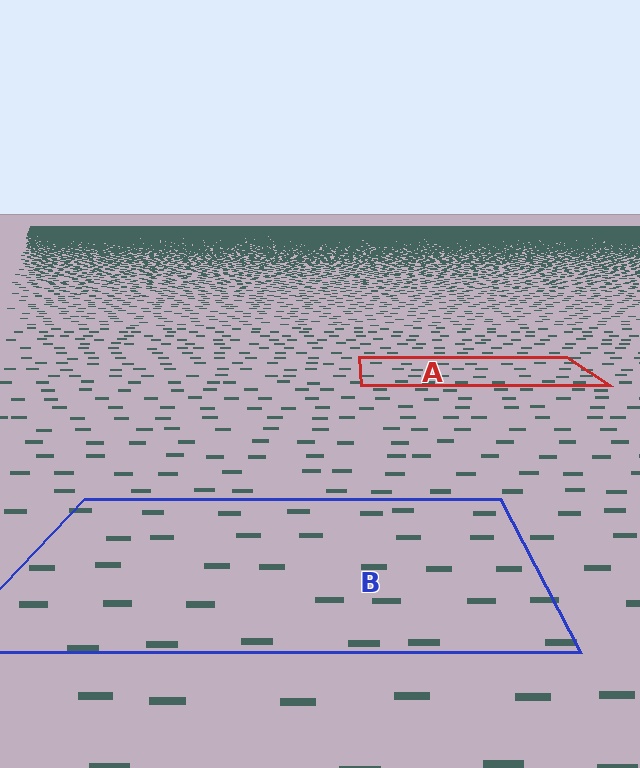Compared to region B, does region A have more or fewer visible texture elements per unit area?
Region A has more texture elements per unit area — they are packed more densely because it is farther away.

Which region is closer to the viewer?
Region B is closer. The texture elements there are larger and more spread out.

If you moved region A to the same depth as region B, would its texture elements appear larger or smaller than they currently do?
They would appear larger. At a closer depth, the same texture elements are projected at a bigger on-screen size.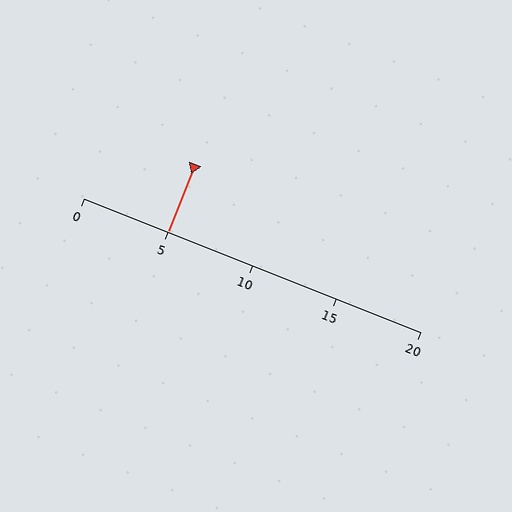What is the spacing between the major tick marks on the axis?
The major ticks are spaced 5 apart.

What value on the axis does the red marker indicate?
The marker indicates approximately 5.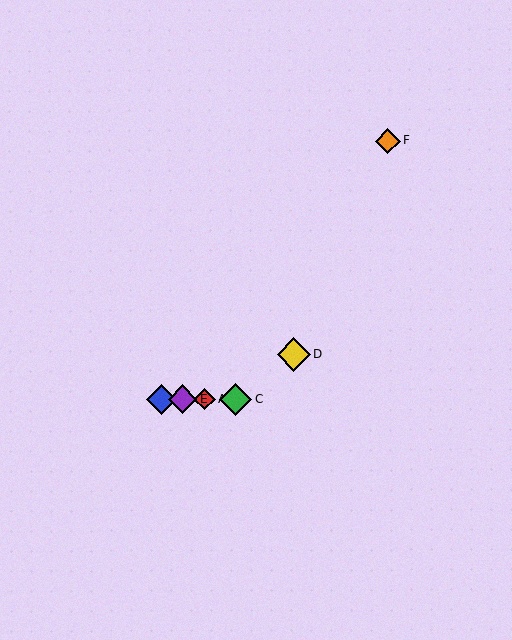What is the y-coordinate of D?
Object D is at y≈354.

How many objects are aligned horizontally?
4 objects (A, B, C, E) are aligned horizontally.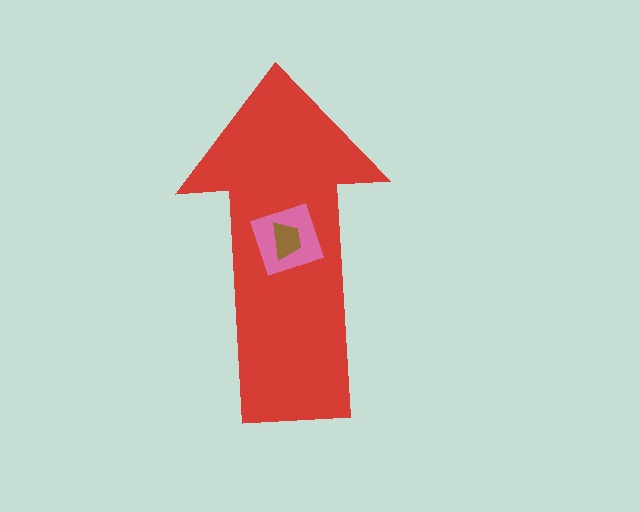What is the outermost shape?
The red arrow.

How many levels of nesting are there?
3.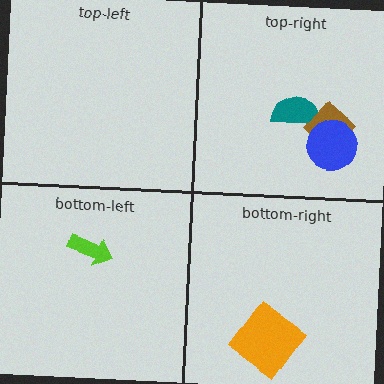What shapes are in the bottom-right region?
The orange diamond.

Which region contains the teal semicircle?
The top-right region.